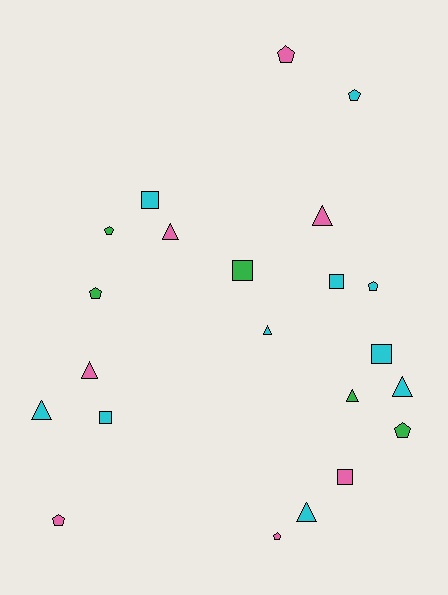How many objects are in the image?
There are 22 objects.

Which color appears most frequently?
Cyan, with 10 objects.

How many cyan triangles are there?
There are 4 cyan triangles.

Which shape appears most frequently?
Triangle, with 8 objects.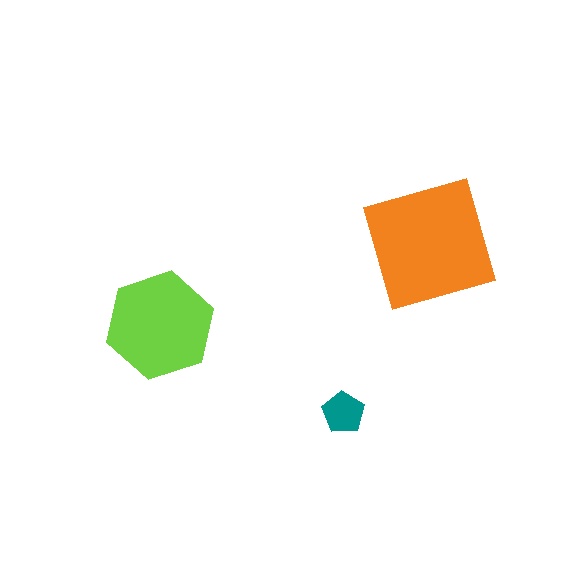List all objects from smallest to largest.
The teal pentagon, the lime hexagon, the orange square.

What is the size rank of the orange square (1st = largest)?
1st.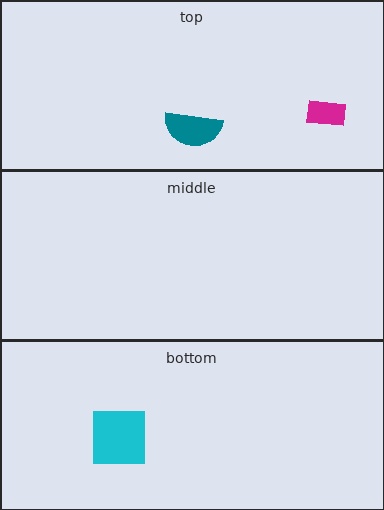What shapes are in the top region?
The magenta rectangle, the teal semicircle.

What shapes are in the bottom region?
The cyan square.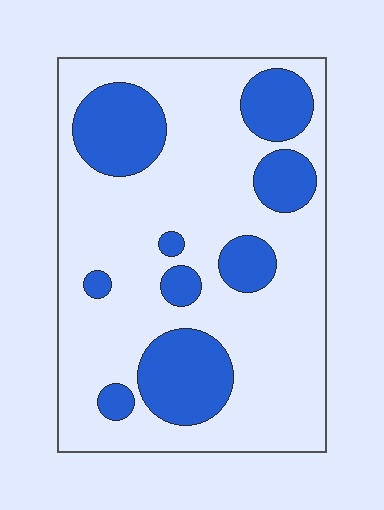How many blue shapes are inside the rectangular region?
9.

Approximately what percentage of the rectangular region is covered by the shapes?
Approximately 25%.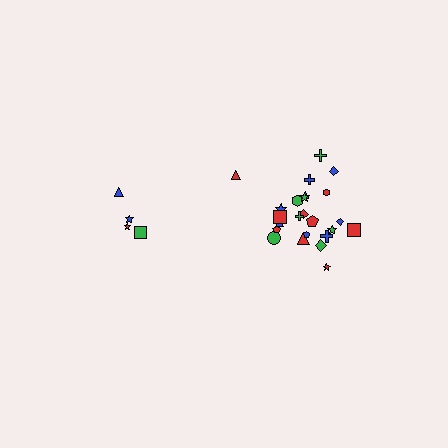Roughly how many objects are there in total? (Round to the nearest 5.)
Roughly 30 objects in total.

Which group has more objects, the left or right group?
The right group.